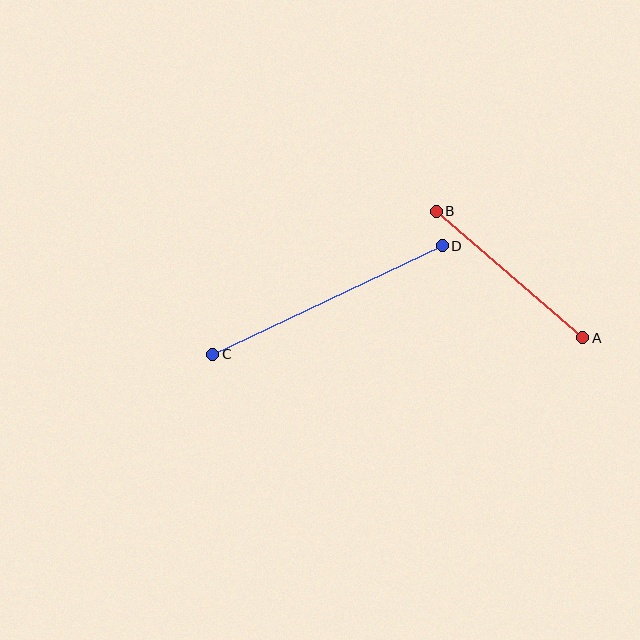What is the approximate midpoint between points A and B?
The midpoint is at approximately (510, 275) pixels.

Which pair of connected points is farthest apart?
Points C and D are farthest apart.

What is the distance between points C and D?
The distance is approximately 254 pixels.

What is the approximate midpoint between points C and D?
The midpoint is at approximately (327, 300) pixels.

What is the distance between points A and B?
The distance is approximately 194 pixels.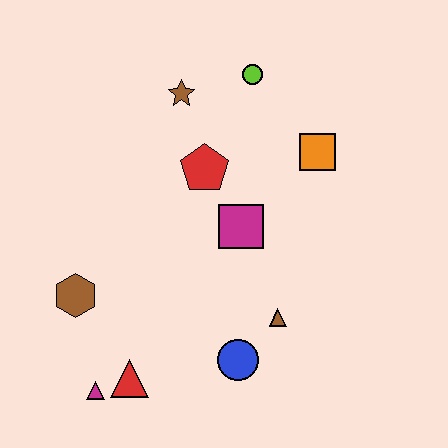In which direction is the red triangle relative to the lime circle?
The red triangle is below the lime circle.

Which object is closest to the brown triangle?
The blue circle is closest to the brown triangle.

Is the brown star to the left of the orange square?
Yes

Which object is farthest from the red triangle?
The lime circle is farthest from the red triangle.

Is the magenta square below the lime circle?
Yes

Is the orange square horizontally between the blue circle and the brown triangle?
No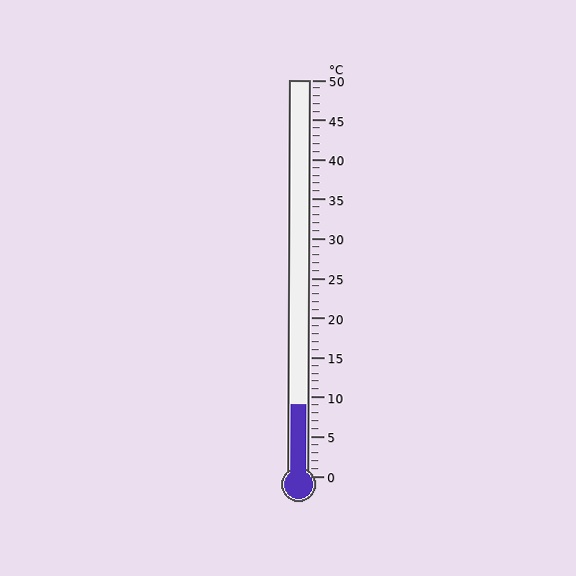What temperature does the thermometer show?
The thermometer shows approximately 9°C.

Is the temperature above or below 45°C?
The temperature is below 45°C.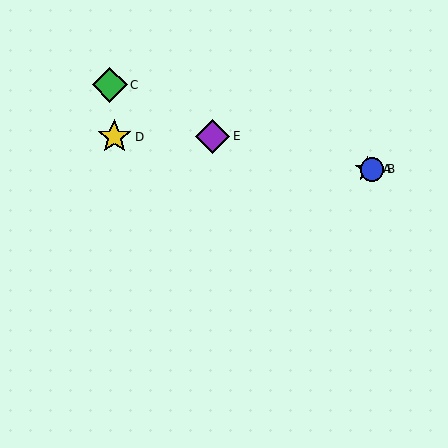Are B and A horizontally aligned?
Yes, both are at y≈169.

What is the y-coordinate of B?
Object B is at y≈169.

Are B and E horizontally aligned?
No, B is at y≈169 and E is at y≈136.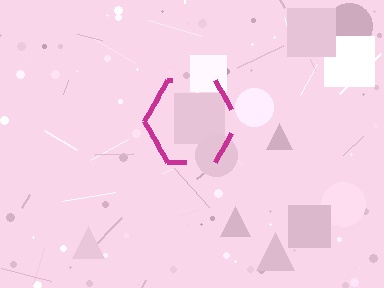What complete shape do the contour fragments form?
The contour fragments form a hexagon.